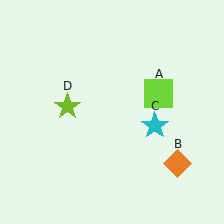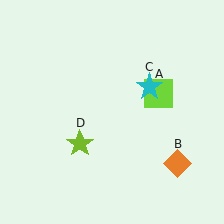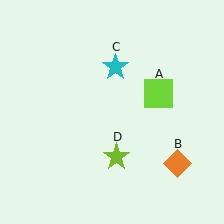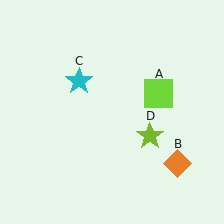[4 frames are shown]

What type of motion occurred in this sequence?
The cyan star (object C), lime star (object D) rotated counterclockwise around the center of the scene.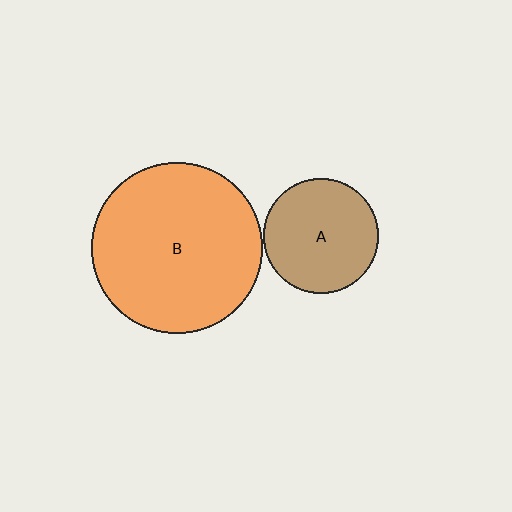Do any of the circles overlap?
No, none of the circles overlap.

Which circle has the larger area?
Circle B (orange).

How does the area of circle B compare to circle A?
Approximately 2.2 times.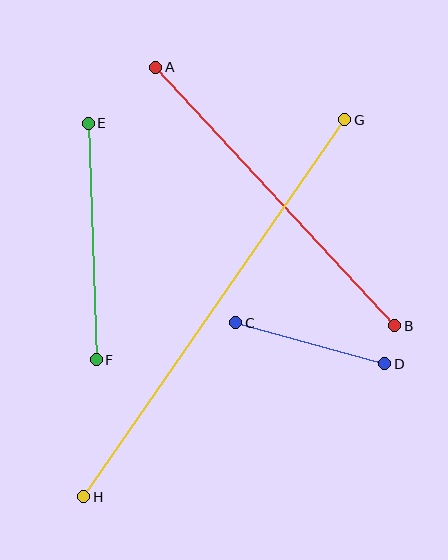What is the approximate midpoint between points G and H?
The midpoint is at approximately (214, 308) pixels.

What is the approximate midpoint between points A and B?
The midpoint is at approximately (275, 196) pixels.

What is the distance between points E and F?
The distance is approximately 237 pixels.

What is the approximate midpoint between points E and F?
The midpoint is at approximately (92, 242) pixels.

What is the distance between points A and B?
The distance is approximately 352 pixels.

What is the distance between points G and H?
The distance is approximately 459 pixels.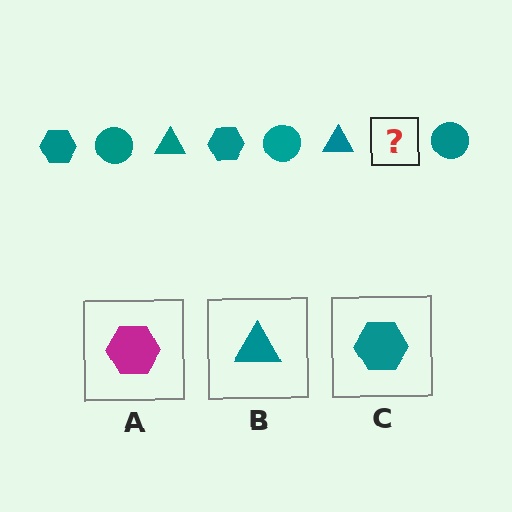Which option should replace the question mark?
Option C.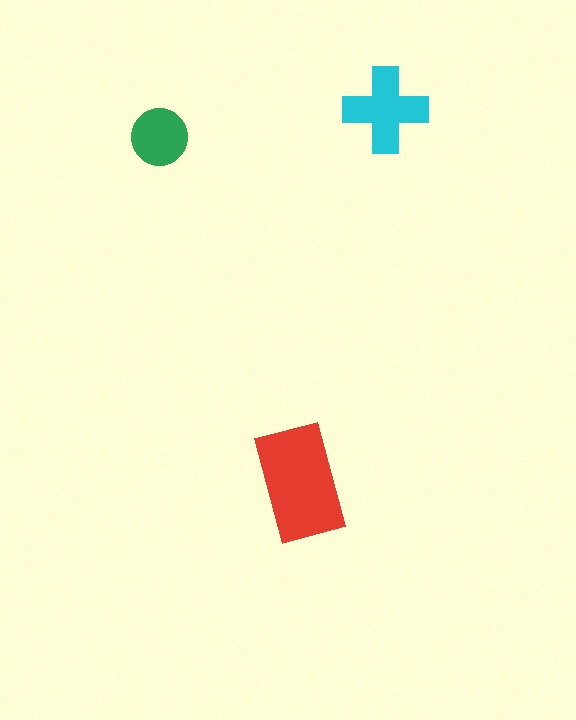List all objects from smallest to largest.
The green circle, the cyan cross, the red rectangle.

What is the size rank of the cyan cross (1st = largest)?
2nd.